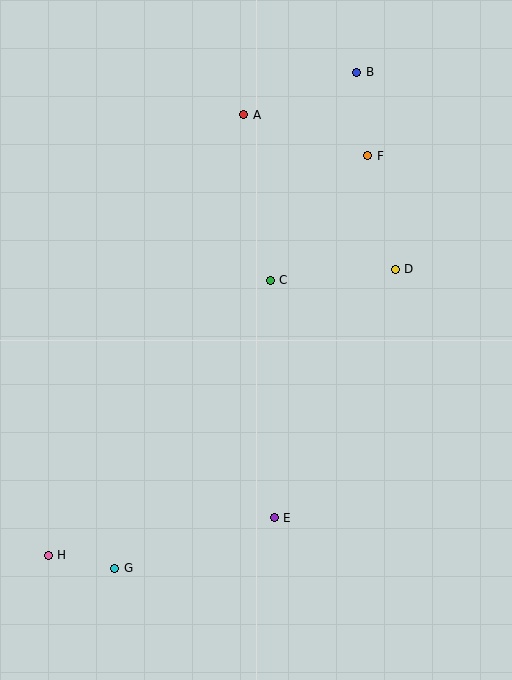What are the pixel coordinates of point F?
Point F is at (368, 156).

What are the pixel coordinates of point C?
Point C is at (270, 280).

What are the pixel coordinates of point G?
Point G is at (115, 568).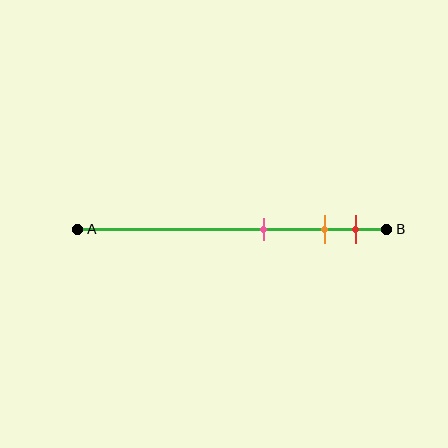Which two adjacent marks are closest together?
The orange and red marks are the closest adjacent pair.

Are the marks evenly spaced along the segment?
No, the marks are not evenly spaced.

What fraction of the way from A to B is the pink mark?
The pink mark is approximately 60% (0.6) of the way from A to B.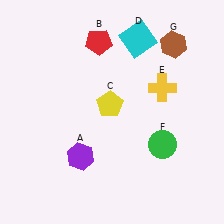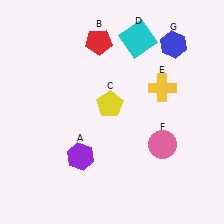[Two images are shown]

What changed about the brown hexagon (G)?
In Image 1, G is brown. In Image 2, it changed to blue.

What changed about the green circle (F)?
In Image 1, F is green. In Image 2, it changed to pink.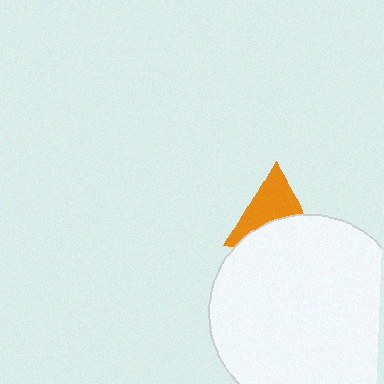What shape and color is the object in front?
The object in front is a white circle.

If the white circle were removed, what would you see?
You would see the complete orange triangle.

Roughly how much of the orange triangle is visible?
About half of it is visible (roughly 54%).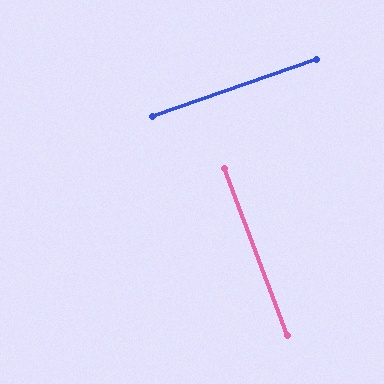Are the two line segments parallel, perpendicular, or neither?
Perpendicular — they meet at approximately 88°.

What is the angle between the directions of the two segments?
Approximately 88 degrees.